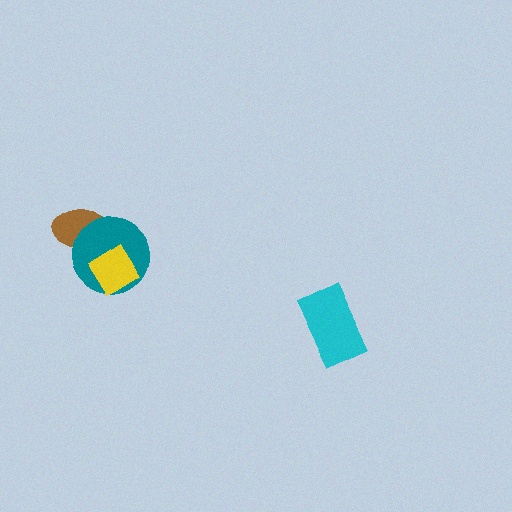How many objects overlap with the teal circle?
2 objects overlap with the teal circle.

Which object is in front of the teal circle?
The yellow diamond is in front of the teal circle.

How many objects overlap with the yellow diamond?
1 object overlaps with the yellow diamond.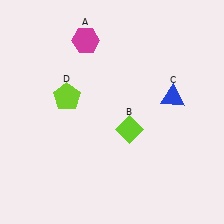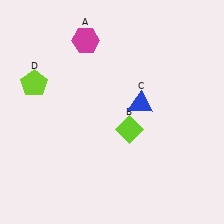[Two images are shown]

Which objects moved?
The objects that moved are: the blue triangle (C), the lime pentagon (D).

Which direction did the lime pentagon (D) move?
The lime pentagon (D) moved left.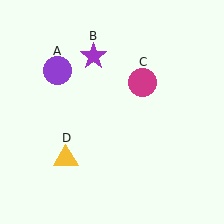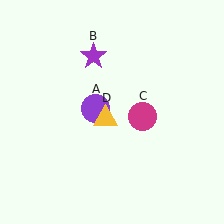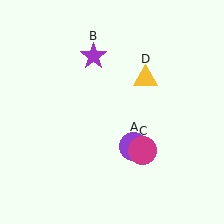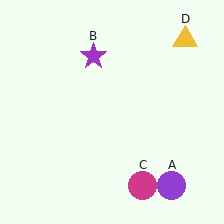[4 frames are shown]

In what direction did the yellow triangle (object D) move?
The yellow triangle (object D) moved up and to the right.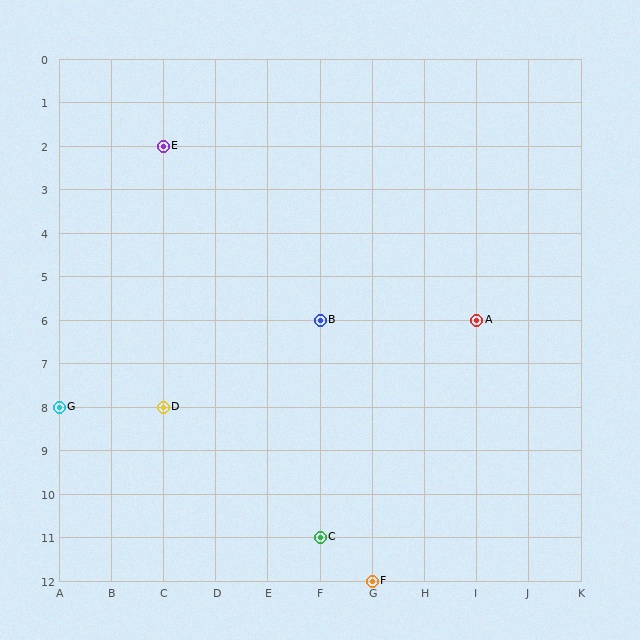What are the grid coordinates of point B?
Point B is at grid coordinates (F, 6).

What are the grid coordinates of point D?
Point D is at grid coordinates (C, 8).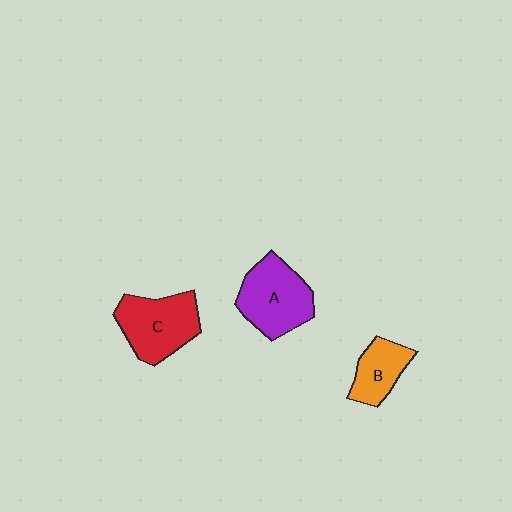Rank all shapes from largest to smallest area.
From largest to smallest: A (purple), C (red), B (orange).